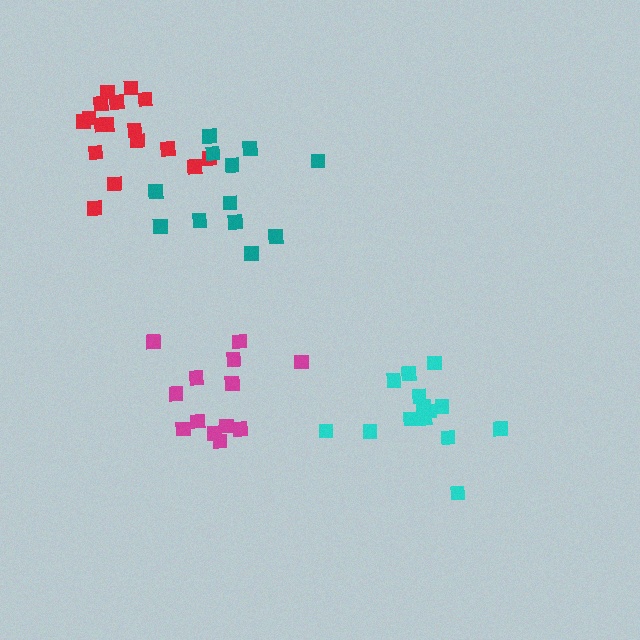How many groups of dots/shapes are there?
There are 4 groups.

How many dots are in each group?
Group 1: 14 dots, Group 2: 17 dots, Group 3: 13 dots, Group 4: 12 dots (56 total).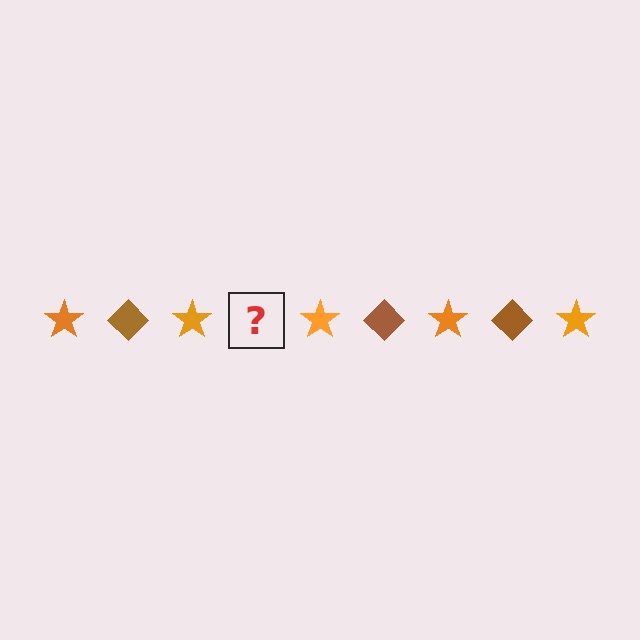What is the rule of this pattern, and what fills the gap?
The rule is that the pattern alternates between orange star and brown diamond. The gap should be filled with a brown diamond.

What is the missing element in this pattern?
The missing element is a brown diamond.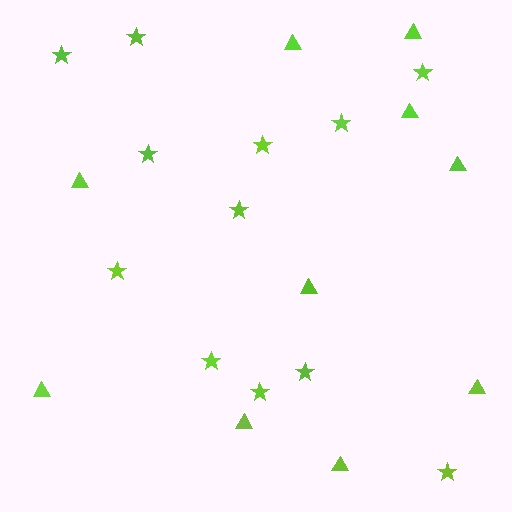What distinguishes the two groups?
There are 2 groups: one group of triangles (10) and one group of stars (12).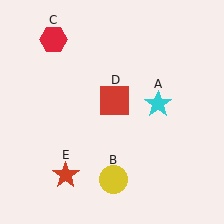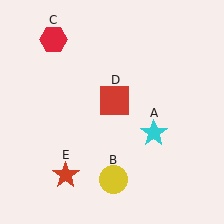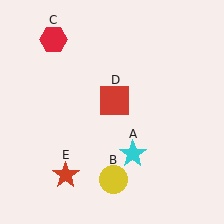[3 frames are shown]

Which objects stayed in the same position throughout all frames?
Yellow circle (object B) and red hexagon (object C) and red square (object D) and red star (object E) remained stationary.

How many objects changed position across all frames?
1 object changed position: cyan star (object A).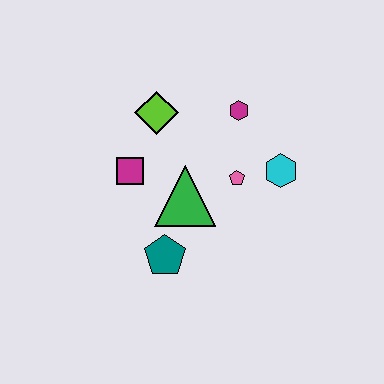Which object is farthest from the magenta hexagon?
The teal pentagon is farthest from the magenta hexagon.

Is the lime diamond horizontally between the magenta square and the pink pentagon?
Yes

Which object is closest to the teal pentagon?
The green triangle is closest to the teal pentagon.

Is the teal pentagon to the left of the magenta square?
No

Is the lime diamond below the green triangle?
No